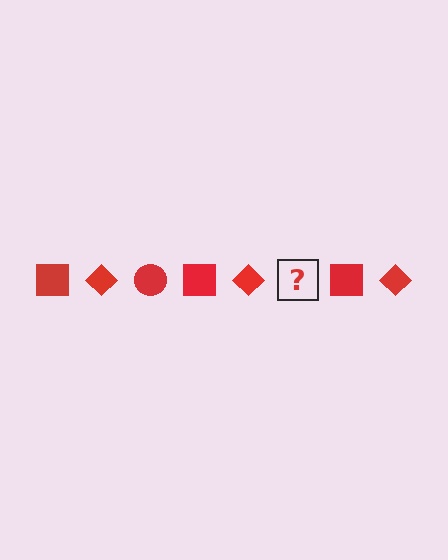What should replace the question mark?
The question mark should be replaced with a red circle.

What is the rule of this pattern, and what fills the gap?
The rule is that the pattern cycles through square, diamond, circle shapes in red. The gap should be filled with a red circle.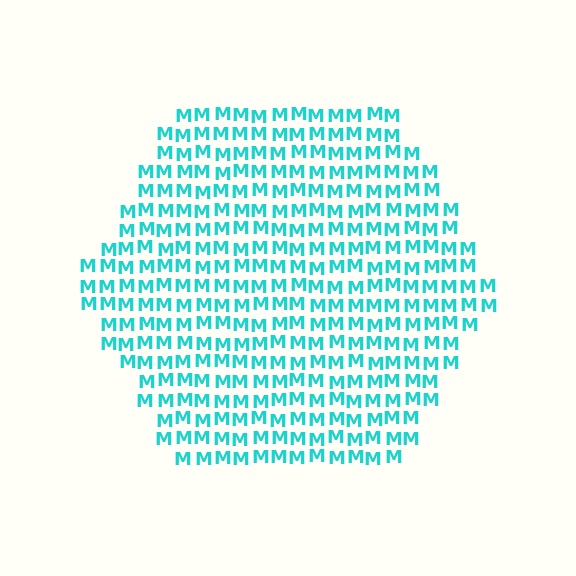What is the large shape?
The large shape is a hexagon.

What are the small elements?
The small elements are letter M's.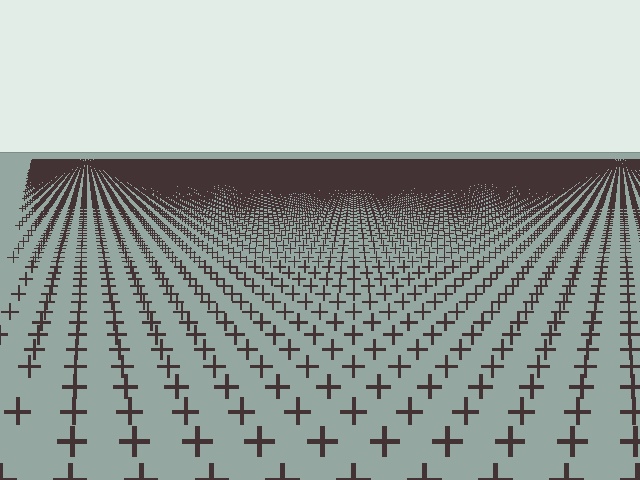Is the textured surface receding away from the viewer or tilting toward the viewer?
The surface is receding away from the viewer. Texture elements get smaller and denser toward the top.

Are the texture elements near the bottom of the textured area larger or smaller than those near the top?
Larger. Near the bottom, elements are closer to the viewer and appear at a bigger on-screen size.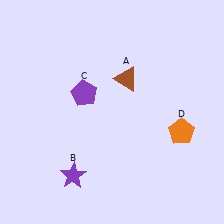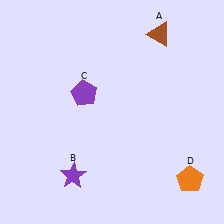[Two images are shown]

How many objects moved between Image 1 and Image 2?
2 objects moved between the two images.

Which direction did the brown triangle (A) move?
The brown triangle (A) moved up.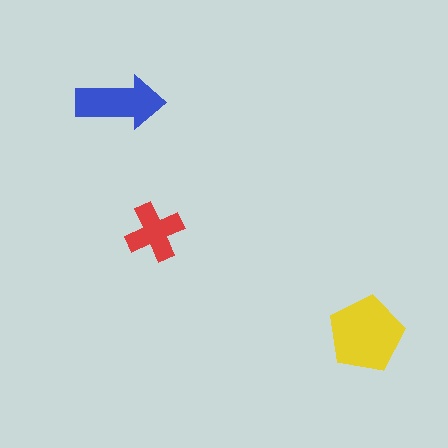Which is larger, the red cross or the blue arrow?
The blue arrow.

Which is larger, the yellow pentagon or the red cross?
The yellow pentagon.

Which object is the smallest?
The red cross.